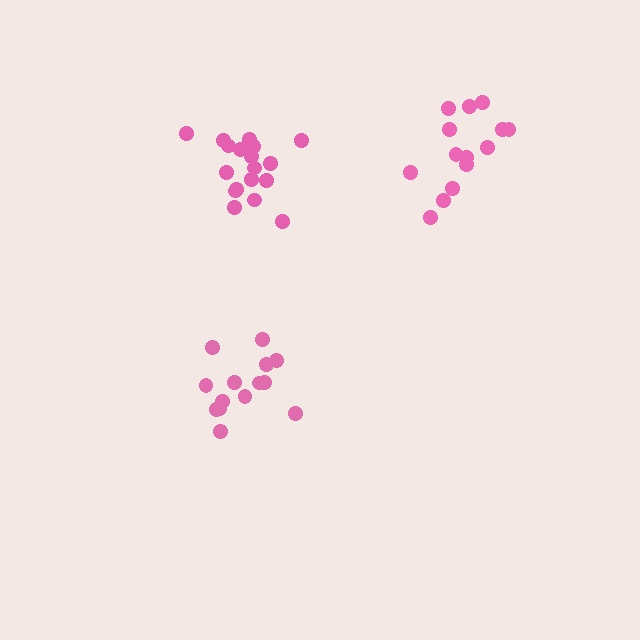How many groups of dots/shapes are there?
There are 3 groups.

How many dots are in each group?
Group 1: 14 dots, Group 2: 14 dots, Group 3: 18 dots (46 total).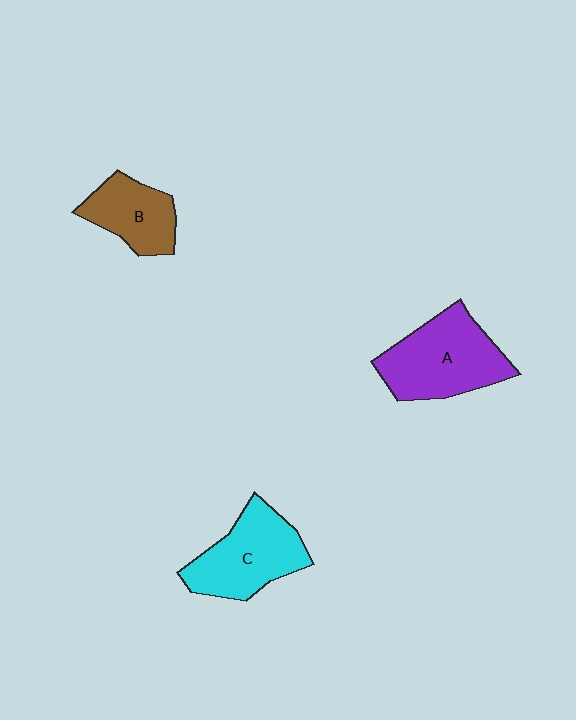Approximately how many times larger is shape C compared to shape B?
Approximately 1.4 times.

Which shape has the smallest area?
Shape B (brown).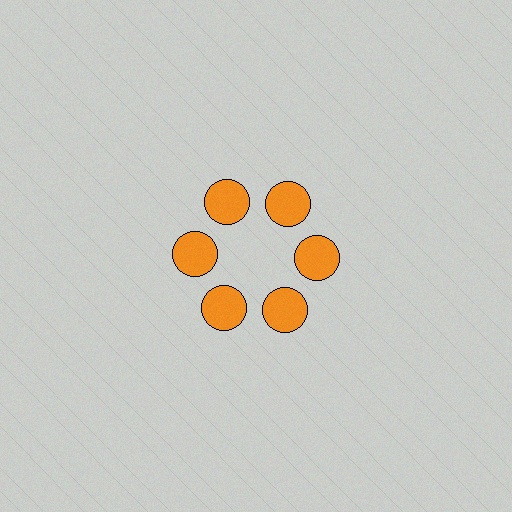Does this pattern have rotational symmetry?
Yes, this pattern has 6-fold rotational symmetry. It looks the same after rotating 60 degrees around the center.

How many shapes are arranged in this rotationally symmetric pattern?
There are 6 shapes, arranged in 6 groups of 1.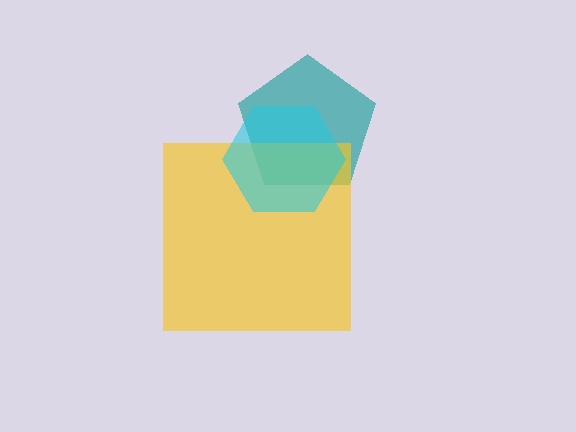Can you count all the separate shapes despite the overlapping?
Yes, there are 3 separate shapes.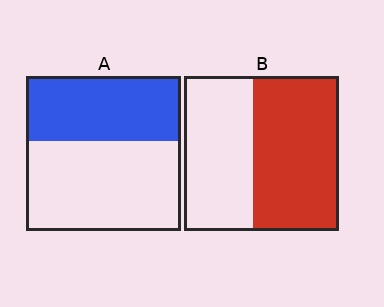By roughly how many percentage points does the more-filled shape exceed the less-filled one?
By roughly 15 percentage points (B over A).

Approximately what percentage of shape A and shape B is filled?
A is approximately 40% and B is approximately 55%.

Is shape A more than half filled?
No.